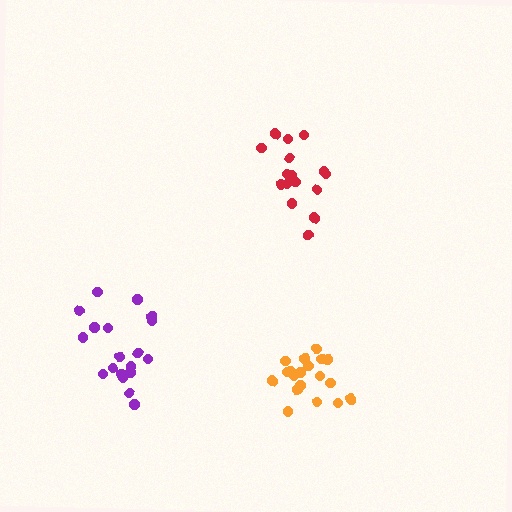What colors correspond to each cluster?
The clusters are colored: orange, red, purple.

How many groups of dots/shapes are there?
There are 3 groups.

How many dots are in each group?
Group 1: 20 dots, Group 2: 17 dots, Group 3: 19 dots (56 total).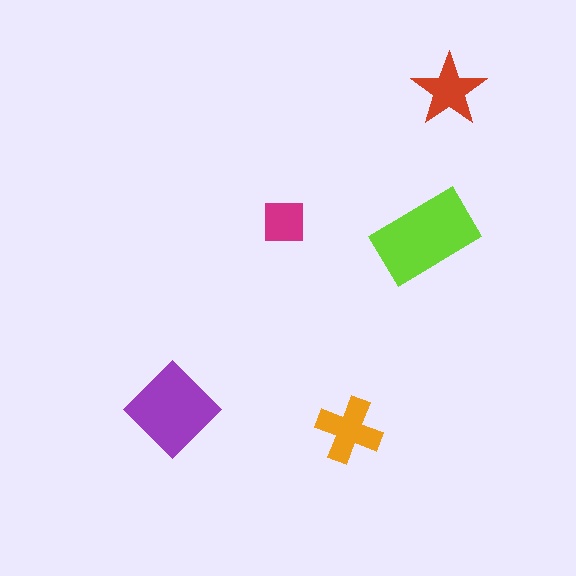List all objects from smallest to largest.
The magenta square, the red star, the orange cross, the purple diamond, the lime rectangle.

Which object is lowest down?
The orange cross is bottommost.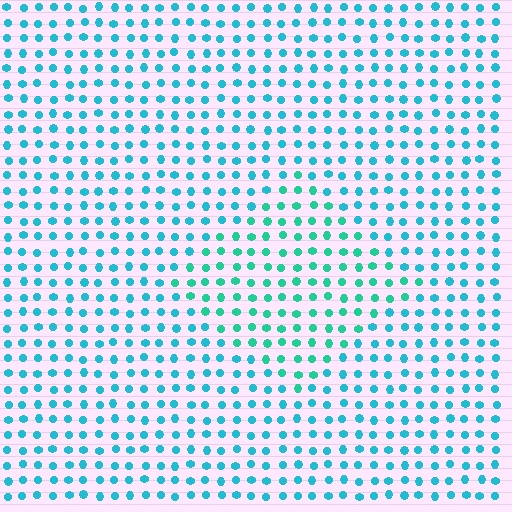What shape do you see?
I see a diamond.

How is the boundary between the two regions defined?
The boundary is defined purely by a slight shift in hue (about 27 degrees). Spacing, size, and orientation are identical on both sides.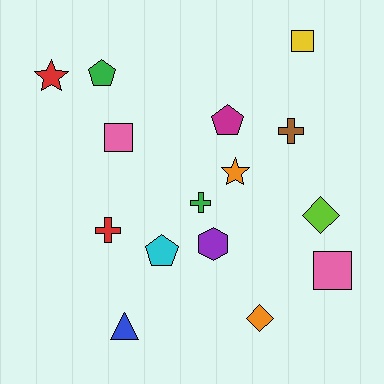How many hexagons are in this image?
There is 1 hexagon.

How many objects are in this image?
There are 15 objects.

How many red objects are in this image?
There are 2 red objects.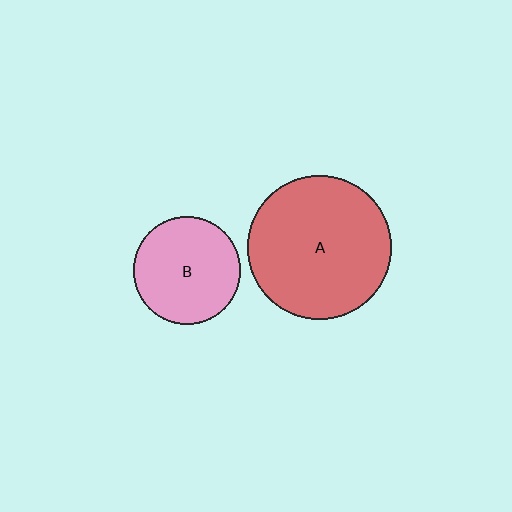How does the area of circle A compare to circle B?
Approximately 1.8 times.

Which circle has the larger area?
Circle A (red).